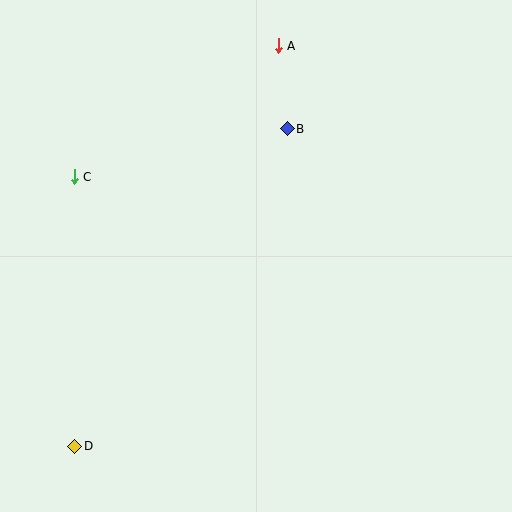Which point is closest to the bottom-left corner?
Point D is closest to the bottom-left corner.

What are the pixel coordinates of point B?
Point B is at (287, 129).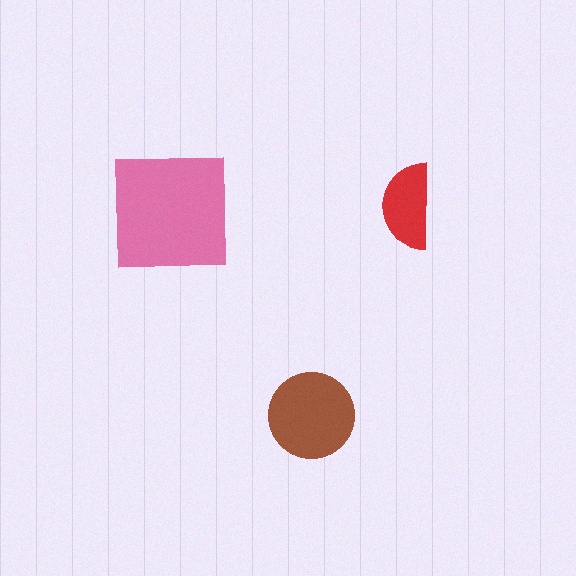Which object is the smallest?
The red semicircle.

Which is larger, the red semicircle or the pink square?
The pink square.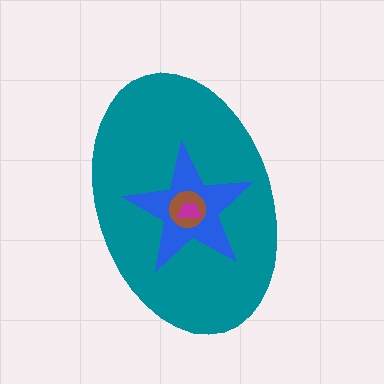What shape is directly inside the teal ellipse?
The blue star.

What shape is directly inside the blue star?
The brown circle.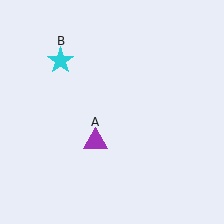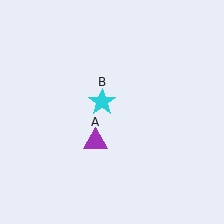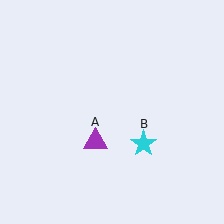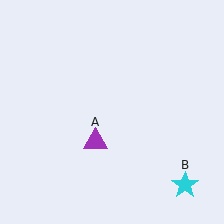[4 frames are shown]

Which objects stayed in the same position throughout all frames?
Purple triangle (object A) remained stationary.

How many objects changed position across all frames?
1 object changed position: cyan star (object B).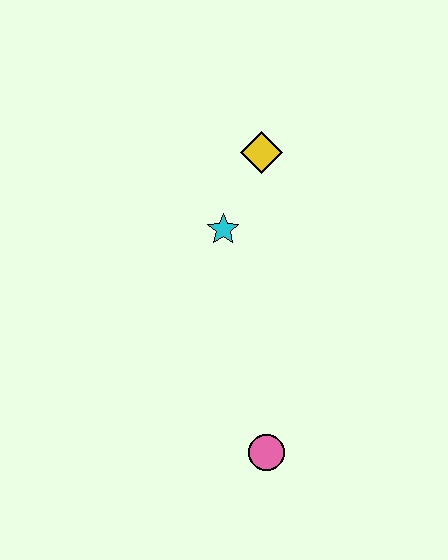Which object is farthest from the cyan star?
The pink circle is farthest from the cyan star.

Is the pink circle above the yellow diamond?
No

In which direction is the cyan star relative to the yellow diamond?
The cyan star is below the yellow diamond.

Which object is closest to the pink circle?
The cyan star is closest to the pink circle.